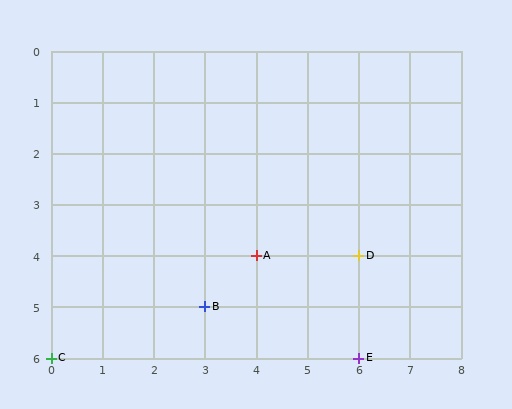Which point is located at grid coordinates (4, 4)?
Point A is at (4, 4).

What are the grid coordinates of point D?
Point D is at grid coordinates (6, 4).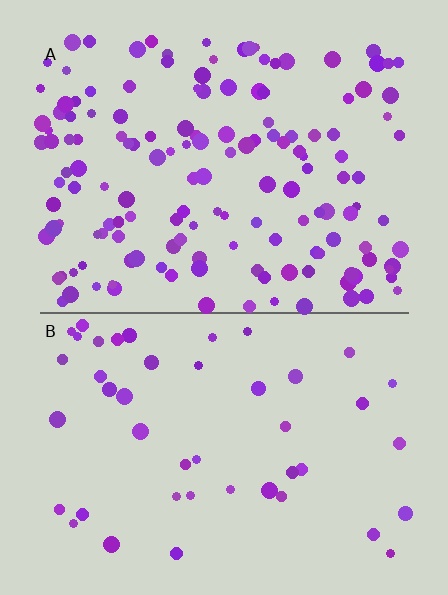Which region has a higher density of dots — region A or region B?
A (the top).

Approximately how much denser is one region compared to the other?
Approximately 3.3× — region A over region B.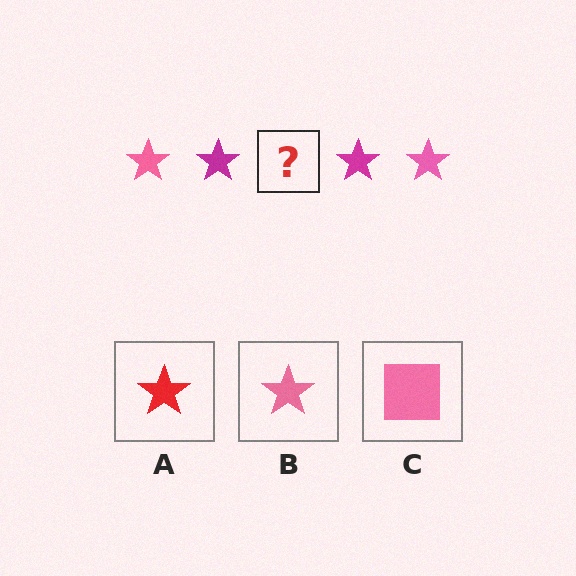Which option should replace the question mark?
Option B.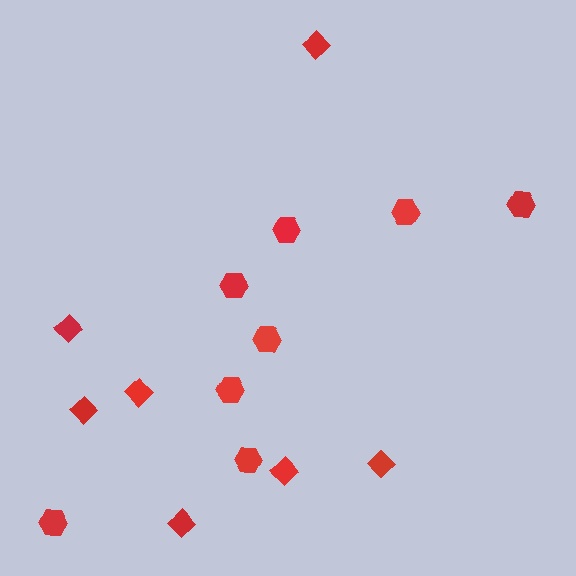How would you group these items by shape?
There are 2 groups: one group of hexagons (8) and one group of diamonds (7).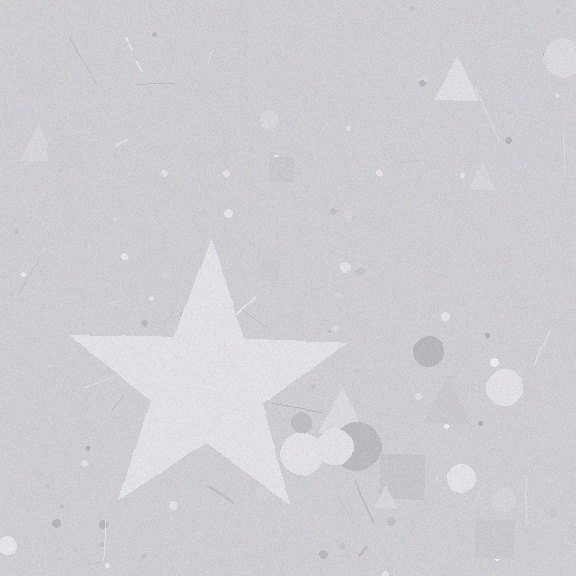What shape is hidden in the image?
A star is hidden in the image.